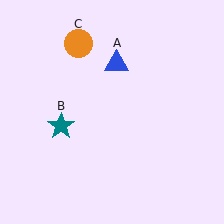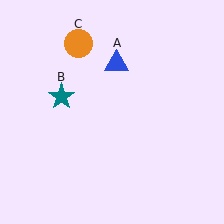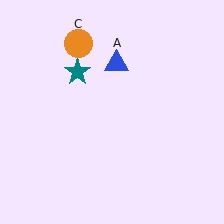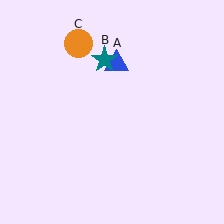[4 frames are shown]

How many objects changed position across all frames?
1 object changed position: teal star (object B).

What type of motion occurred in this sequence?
The teal star (object B) rotated clockwise around the center of the scene.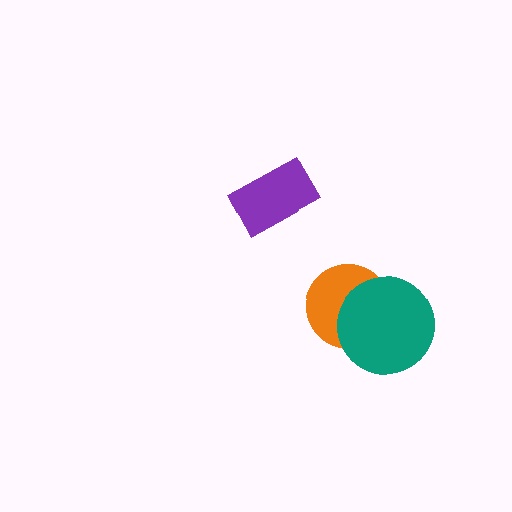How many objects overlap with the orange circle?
1 object overlaps with the orange circle.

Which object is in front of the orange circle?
The teal circle is in front of the orange circle.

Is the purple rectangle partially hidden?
No, no other shape covers it.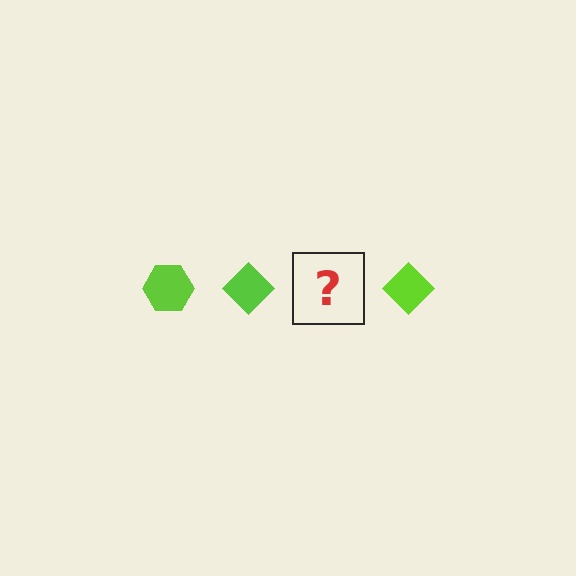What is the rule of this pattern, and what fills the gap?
The rule is that the pattern cycles through hexagon, diamond shapes in lime. The gap should be filled with a lime hexagon.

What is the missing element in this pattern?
The missing element is a lime hexagon.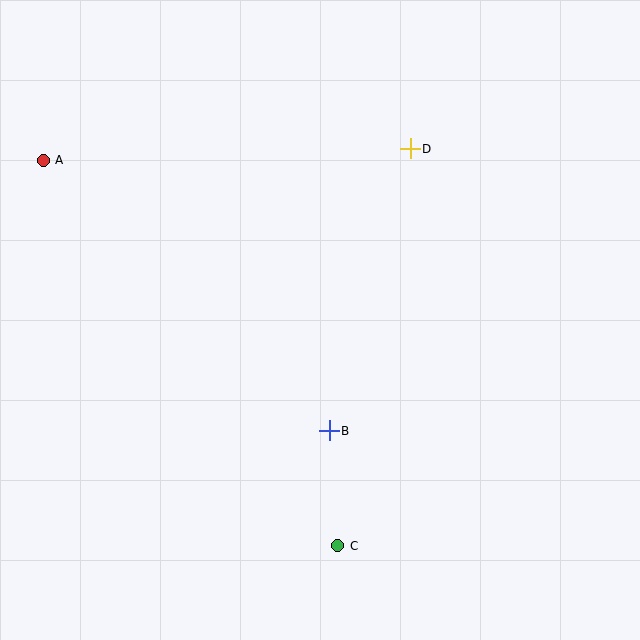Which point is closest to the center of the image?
Point B at (329, 431) is closest to the center.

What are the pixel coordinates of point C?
Point C is at (338, 546).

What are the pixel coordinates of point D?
Point D is at (410, 149).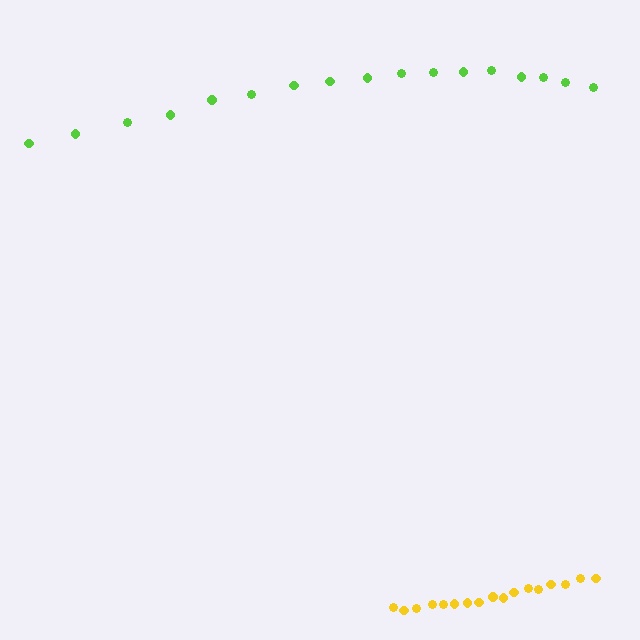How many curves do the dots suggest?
There are 2 distinct paths.